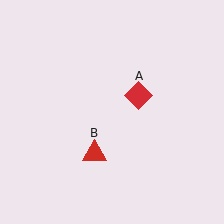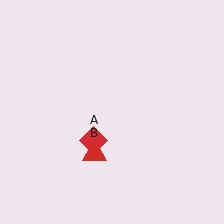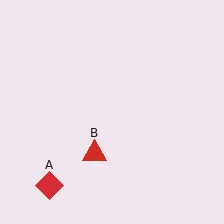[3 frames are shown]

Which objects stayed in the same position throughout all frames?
Red triangle (object B) remained stationary.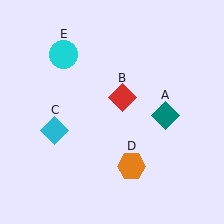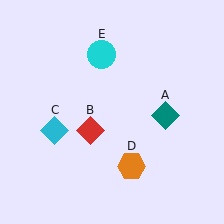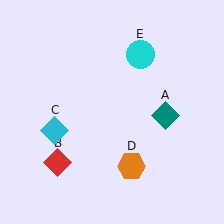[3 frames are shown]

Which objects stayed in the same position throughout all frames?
Teal diamond (object A) and cyan diamond (object C) and orange hexagon (object D) remained stationary.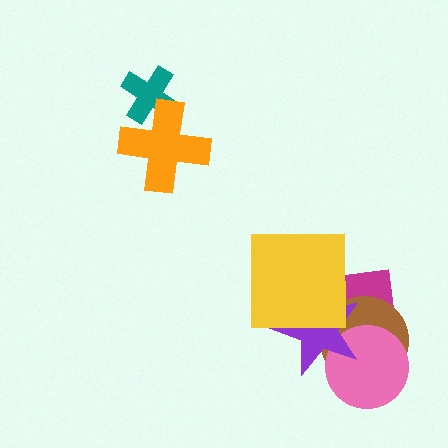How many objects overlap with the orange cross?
1 object overlaps with the orange cross.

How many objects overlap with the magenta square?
4 objects overlap with the magenta square.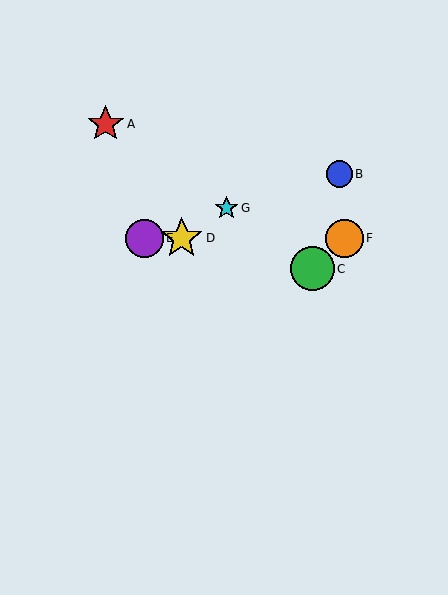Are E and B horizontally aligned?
No, E is at y≈238 and B is at y≈174.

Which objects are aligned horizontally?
Objects D, E, F are aligned horizontally.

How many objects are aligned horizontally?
3 objects (D, E, F) are aligned horizontally.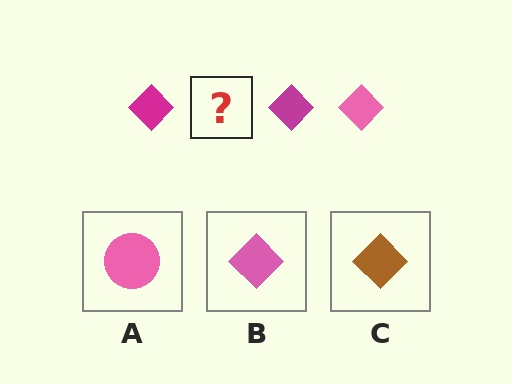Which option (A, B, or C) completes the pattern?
B.